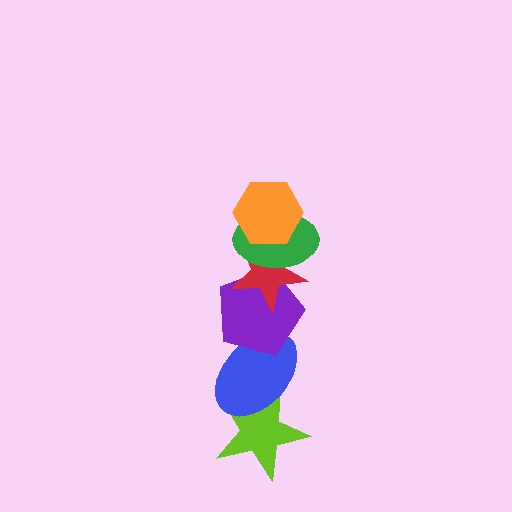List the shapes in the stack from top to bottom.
From top to bottom: the orange hexagon, the green ellipse, the red star, the purple pentagon, the blue ellipse, the lime star.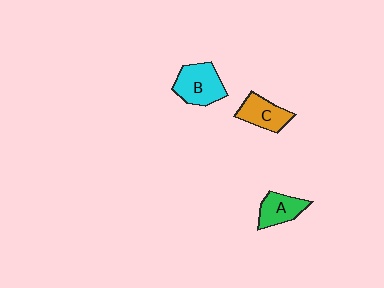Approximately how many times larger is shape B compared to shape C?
Approximately 1.3 times.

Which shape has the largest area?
Shape B (cyan).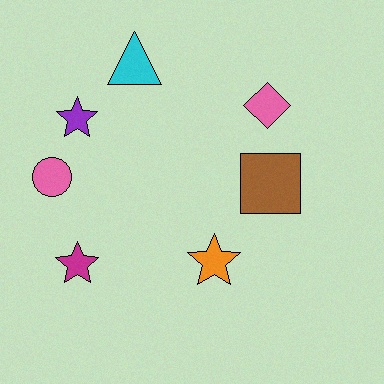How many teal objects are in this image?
There are no teal objects.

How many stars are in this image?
There are 3 stars.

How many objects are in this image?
There are 7 objects.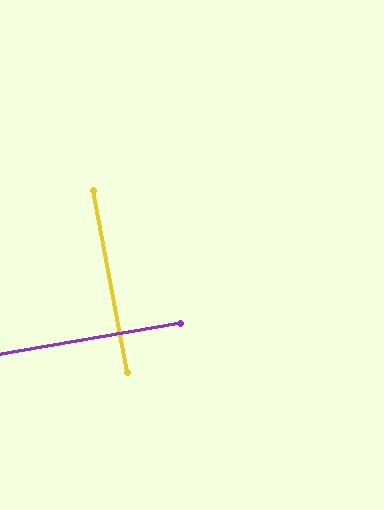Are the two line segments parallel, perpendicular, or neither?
Perpendicular — they meet at approximately 89°.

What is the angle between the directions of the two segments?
Approximately 89 degrees.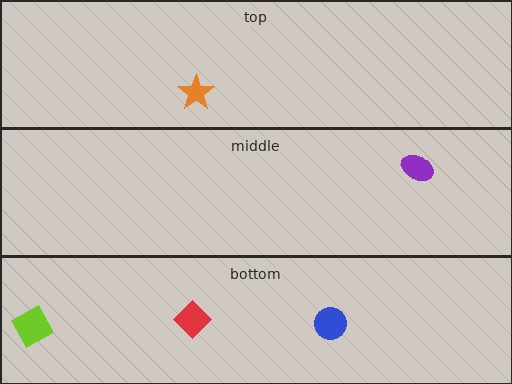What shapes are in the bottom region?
The blue circle, the lime square, the red diamond.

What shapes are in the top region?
The orange star.